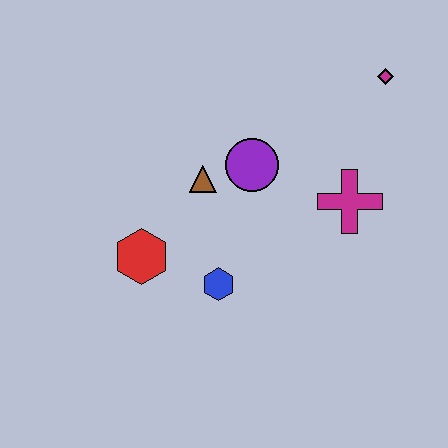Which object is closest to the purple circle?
The brown triangle is closest to the purple circle.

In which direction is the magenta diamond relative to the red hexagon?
The magenta diamond is to the right of the red hexagon.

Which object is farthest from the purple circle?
The magenta diamond is farthest from the purple circle.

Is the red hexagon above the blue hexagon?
Yes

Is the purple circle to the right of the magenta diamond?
No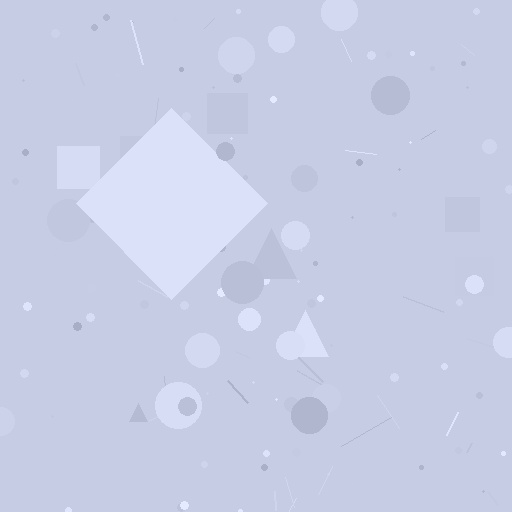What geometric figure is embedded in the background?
A diamond is embedded in the background.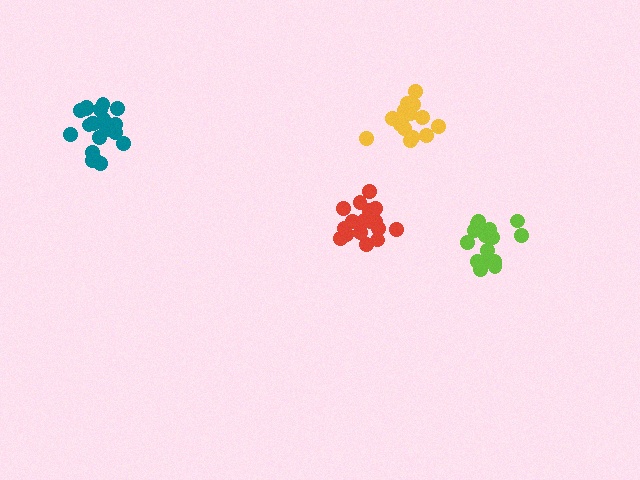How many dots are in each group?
Group 1: 18 dots, Group 2: 20 dots, Group 3: 15 dots, Group 4: 16 dots (69 total).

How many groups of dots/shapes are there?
There are 4 groups.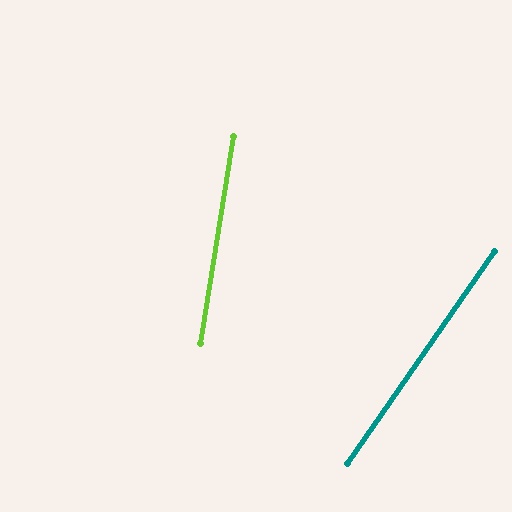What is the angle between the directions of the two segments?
Approximately 26 degrees.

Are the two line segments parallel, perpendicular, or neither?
Neither parallel nor perpendicular — they differ by about 26°.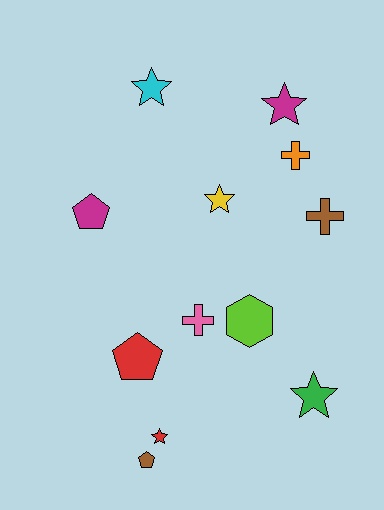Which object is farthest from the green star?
The cyan star is farthest from the green star.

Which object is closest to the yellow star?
The orange cross is closest to the yellow star.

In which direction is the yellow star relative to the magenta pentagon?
The yellow star is to the right of the magenta pentagon.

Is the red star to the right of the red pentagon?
Yes